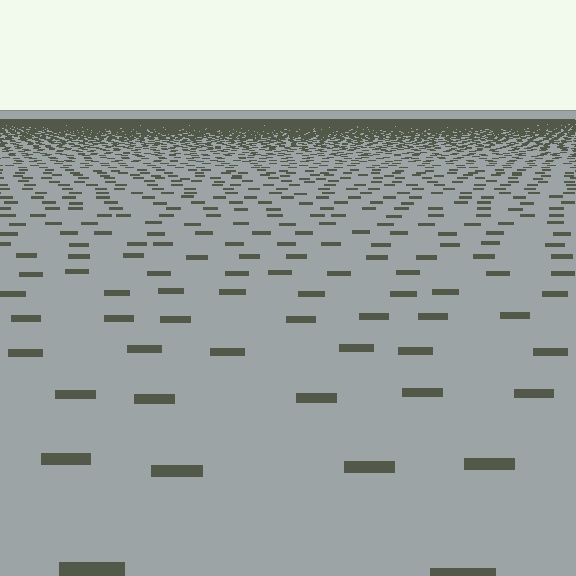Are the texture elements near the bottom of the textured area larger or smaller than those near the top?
Larger. Near the bottom, elements are closer to the viewer and appear at a bigger on-screen size.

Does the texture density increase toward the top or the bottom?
Density increases toward the top.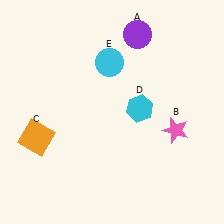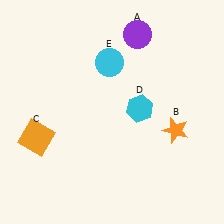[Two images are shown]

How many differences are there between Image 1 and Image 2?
There is 1 difference between the two images.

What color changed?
The star (B) changed from pink in Image 1 to orange in Image 2.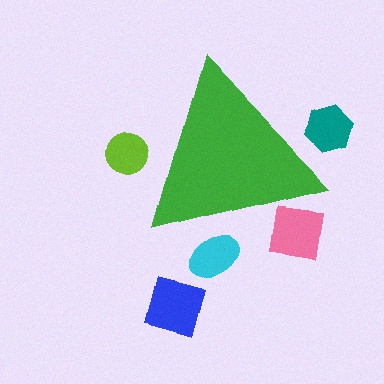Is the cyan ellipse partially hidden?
Yes, the cyan ellipse is partially hidden behind the green triangle.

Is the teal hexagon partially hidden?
Yes, the teal hexagon is partially hidden behind the green triangle.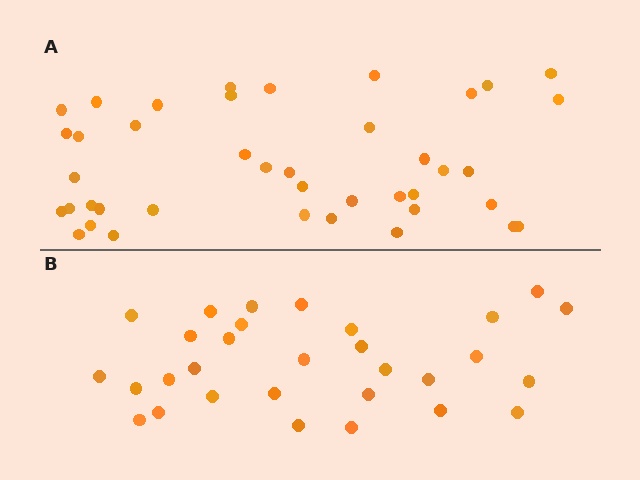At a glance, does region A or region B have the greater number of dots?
Region A (the top region) has more dots.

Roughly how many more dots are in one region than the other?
Region A has roughly 12 or so more dots than region B.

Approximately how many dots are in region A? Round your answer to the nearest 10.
About 40 dots. (The exact count is 41, which rounds to 40.)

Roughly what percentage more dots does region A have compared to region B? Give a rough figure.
About 35% more.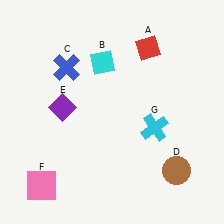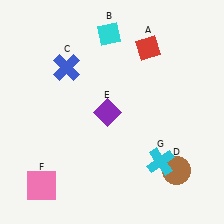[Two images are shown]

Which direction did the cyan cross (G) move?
The cyan cross (G) moved down.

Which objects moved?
The objects that moved are: the cyan diamond (B), the purple diamond (E), the cyan cross (G).